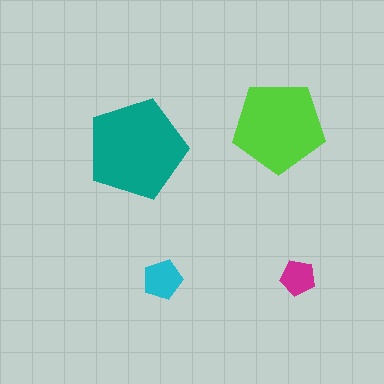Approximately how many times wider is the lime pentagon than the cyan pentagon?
About 2.5 times wider.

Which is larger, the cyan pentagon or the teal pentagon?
The teal one.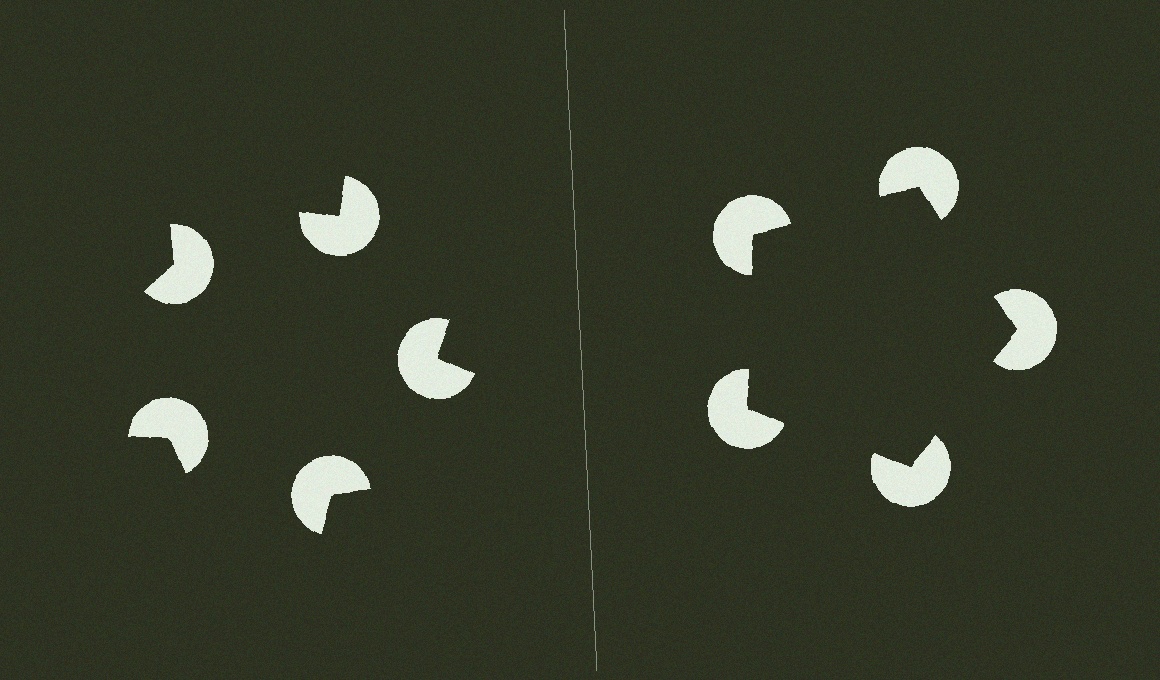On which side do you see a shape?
An illusory pentagon appears on the right side. On the left side the wedge cuts are rotated, so no coherent shape forms.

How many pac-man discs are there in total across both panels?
10 — 5 on each side.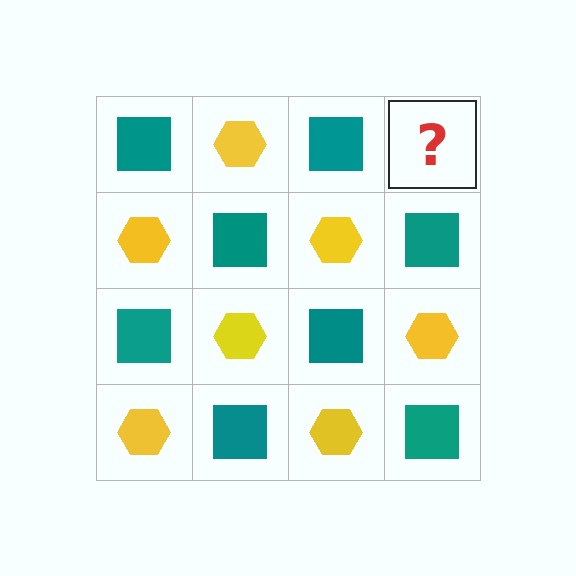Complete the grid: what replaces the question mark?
The question mark should be replaced with a yellow hexagon.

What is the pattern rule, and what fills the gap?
The rule is that it alternates teal square and yellow hexagon in a checkerboard pattern. The gap should be filled with a yellow hexagon.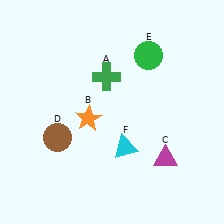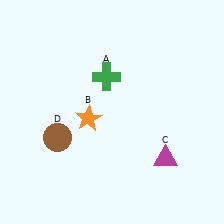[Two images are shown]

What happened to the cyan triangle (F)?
The cyan triangle (F) was removed in Image 2. It was in the bottom-right area of Image 1.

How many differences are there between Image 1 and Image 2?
There are 2 differences between the two images.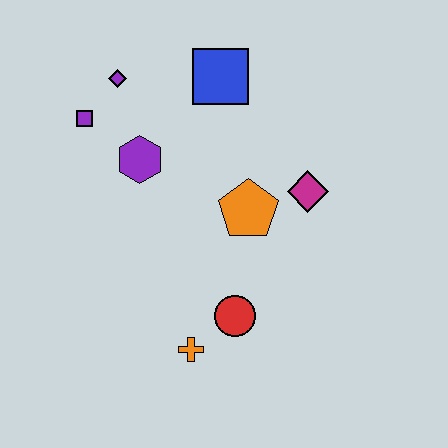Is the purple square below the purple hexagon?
No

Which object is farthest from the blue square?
The orange cross is farthest from the blue square.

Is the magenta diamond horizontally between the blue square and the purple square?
No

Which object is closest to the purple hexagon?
The purple square is closest to the purple hexagon.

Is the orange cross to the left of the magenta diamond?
Yes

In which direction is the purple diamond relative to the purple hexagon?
The purple diamond is above the purple hexagon.